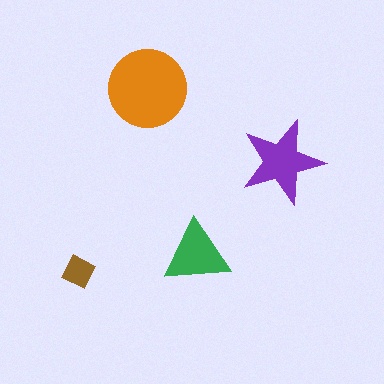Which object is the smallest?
The brown diamond.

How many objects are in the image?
There are 4 objects in the image.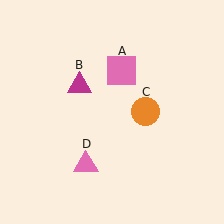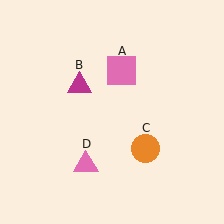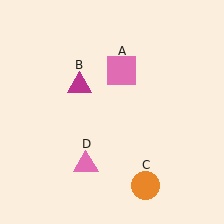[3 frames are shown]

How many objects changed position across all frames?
1 object changed position: orange circle (object C).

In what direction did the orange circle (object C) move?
The orange circle (object C) moved down.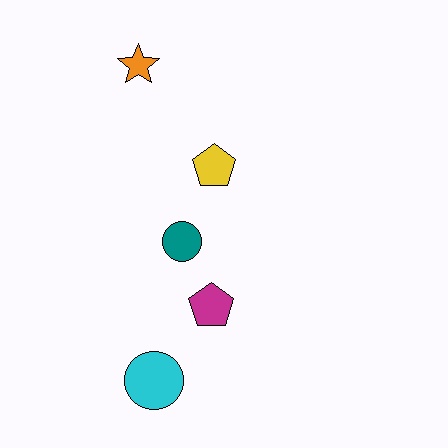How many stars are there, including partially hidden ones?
There is 1 star.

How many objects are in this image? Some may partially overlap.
There are 5 objects.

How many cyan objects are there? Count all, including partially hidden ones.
There is 1 cyan object.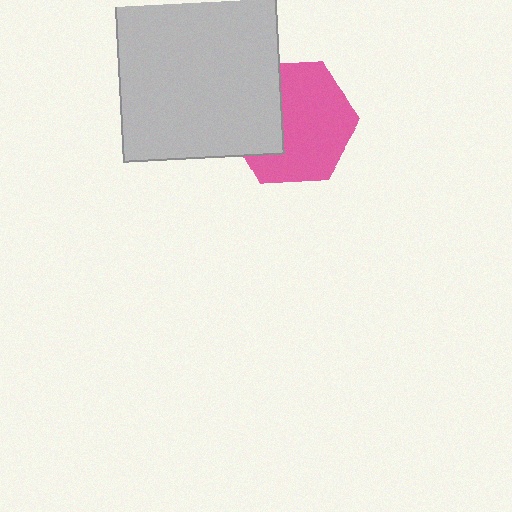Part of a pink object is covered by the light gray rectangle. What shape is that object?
It is a hexagon.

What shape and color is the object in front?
The object in front is a light gray rectangle.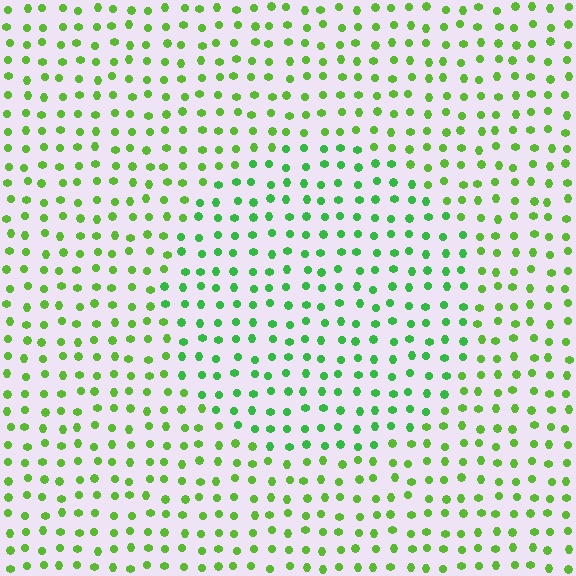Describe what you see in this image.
The image is filled with small lime elements in a uniform arrangement. A circle-shaped region is visible where the elements are tinted to a slightly different hue, forming a subtle color boundary.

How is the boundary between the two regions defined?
The boundary is defined purely by a slight shift in hue (about 25 degrees). Spacing, size, and orientation are identical on both sides.